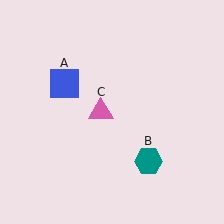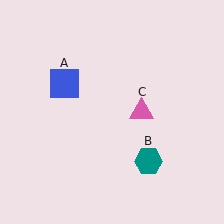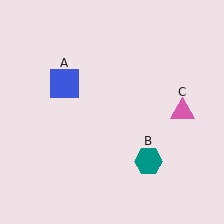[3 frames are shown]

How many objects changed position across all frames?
1 object changed position: pink triangle (object C).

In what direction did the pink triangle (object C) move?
The pink triangle (object C) moved right.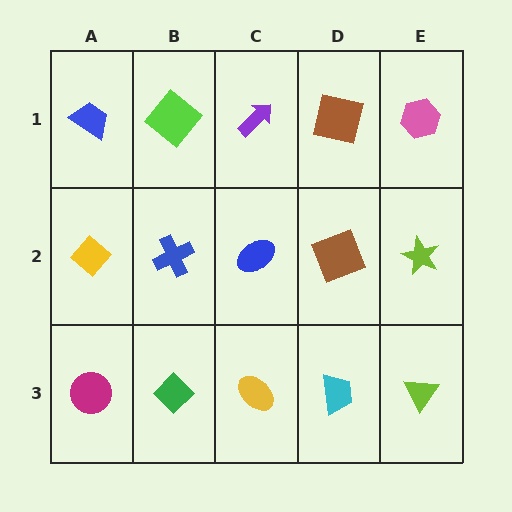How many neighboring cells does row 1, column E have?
2.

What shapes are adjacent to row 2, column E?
A pink hexagon (row 1, column E), a lime triangle (row 3, column E), a brown square (row 2, column D).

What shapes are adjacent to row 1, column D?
A brown square (row 2, column D), a purple arrow (row 1, column C), a pink hexagon (row 1, column E).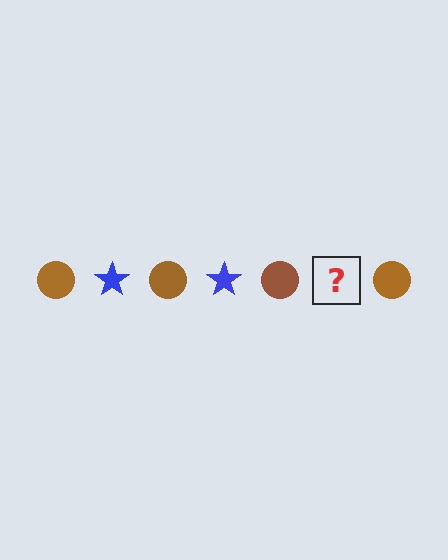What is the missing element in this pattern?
The missing element is a blue star.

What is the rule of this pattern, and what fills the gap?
The rule is that the pattern alternates between brown circle and blue star. The gap should be filled with a blue star.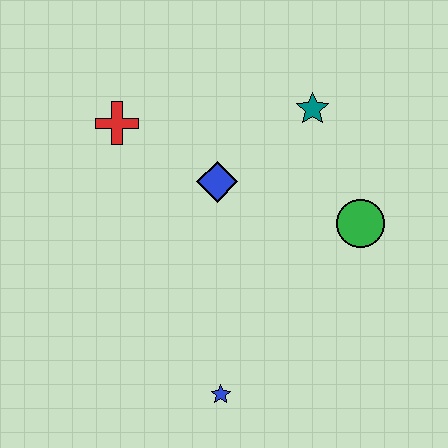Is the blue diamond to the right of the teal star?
No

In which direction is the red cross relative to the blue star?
The red cross is above the blue star.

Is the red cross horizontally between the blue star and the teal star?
No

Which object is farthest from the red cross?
The blue star is farthest from the red cross.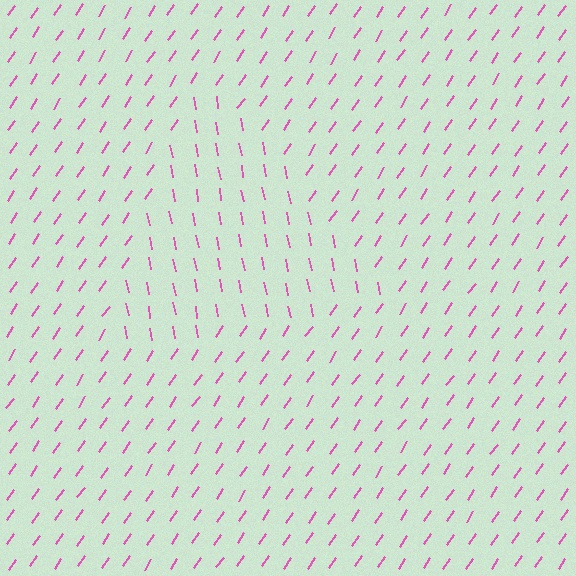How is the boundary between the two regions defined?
The boundary is defined purely by a change in line orientation (approximately 45 degrees difference). All lines are the same color and thickness.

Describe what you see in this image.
The image is filled with small pink line segments. A triangle region in the image has lines oriented differently from the surrounding lines, creating a visible texture boundary.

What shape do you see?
I see a triangle.